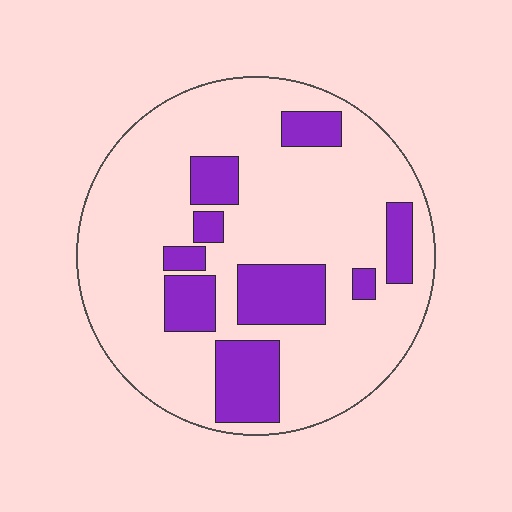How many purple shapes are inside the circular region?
9.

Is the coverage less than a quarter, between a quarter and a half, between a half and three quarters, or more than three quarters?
Less than a quarter.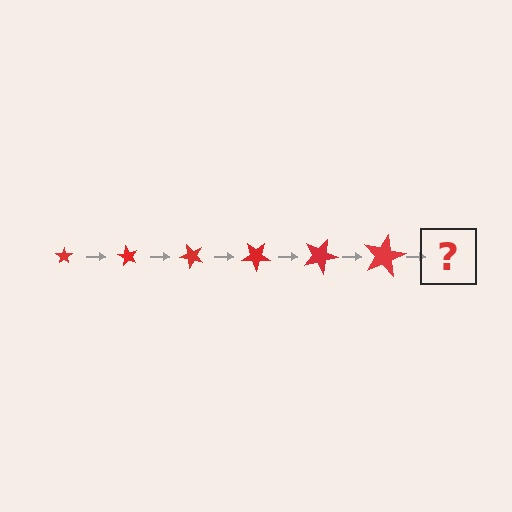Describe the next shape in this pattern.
It should be a star, larger than the previous one and rotated 360 degrees from the start.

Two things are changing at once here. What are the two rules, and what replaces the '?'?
The two rules are that the star grows larger each step and it rotates 60 degrees each step. The '?' should be a star, larger than the previous one and rotated 360 degrees from the start.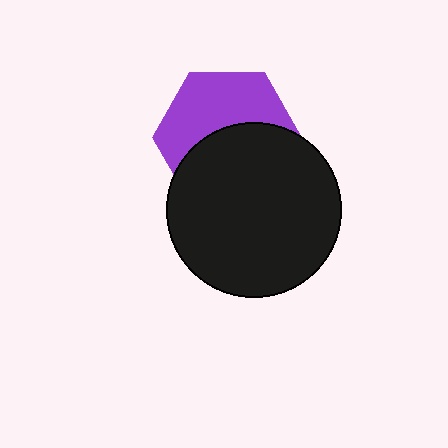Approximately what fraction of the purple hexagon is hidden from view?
Roughly 51% of the purple hexagon is hidden behind the black circle.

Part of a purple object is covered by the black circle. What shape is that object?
It is a hexagon.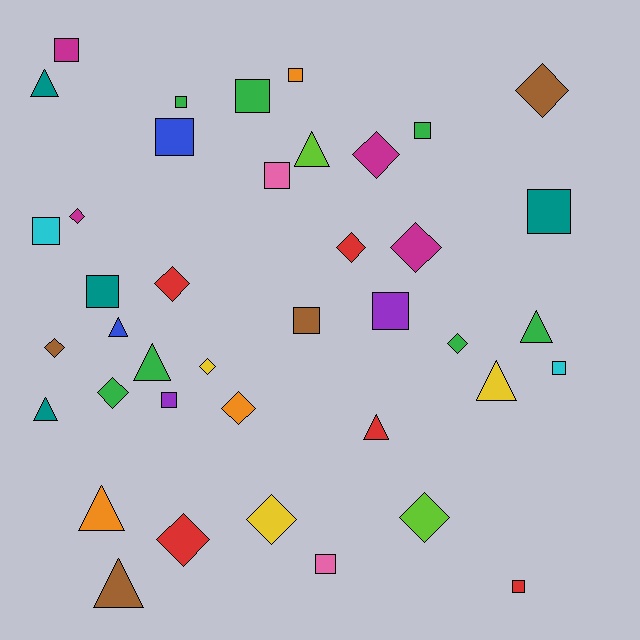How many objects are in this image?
There are 40 objects.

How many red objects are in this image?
There are 5 red objects.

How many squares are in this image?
There are 16 squares.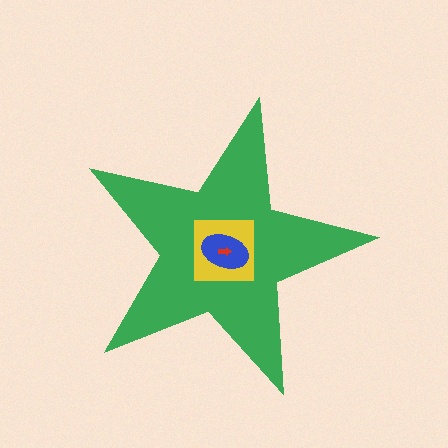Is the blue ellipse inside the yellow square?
Yes.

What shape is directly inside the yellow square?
The blue ellipse.